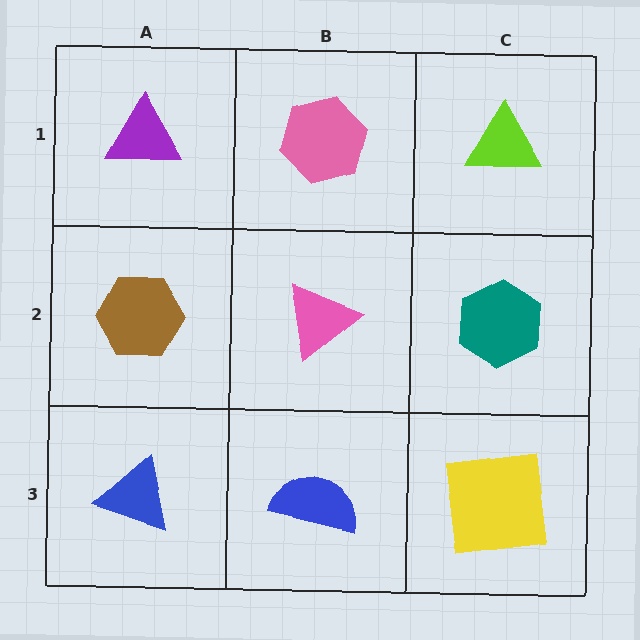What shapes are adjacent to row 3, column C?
A teal hexagon (row 2, column C), a blue semicircle (row 3, column B).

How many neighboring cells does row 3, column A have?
2.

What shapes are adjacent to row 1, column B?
A pink triangle (row 2, column B), a purple triangle (row 1, column A), a lime triangle (row 1, column C).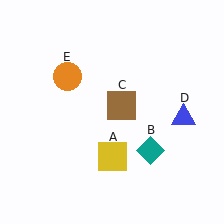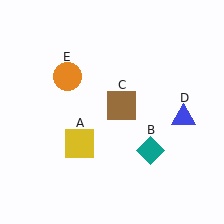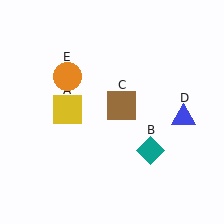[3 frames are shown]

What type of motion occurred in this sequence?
The yellow square (object A) rotated clockwise around the center of the scene.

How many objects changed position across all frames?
1 object changed position: yellow square (object A).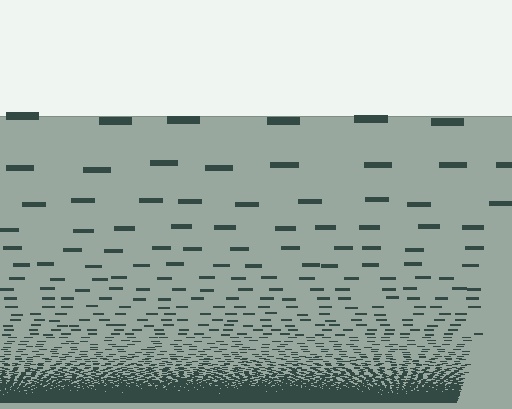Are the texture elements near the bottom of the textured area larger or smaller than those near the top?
Smaller. The gradient is inverted — elements near the bottom are smaller and denser.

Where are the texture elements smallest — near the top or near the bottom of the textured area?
Near the bottom.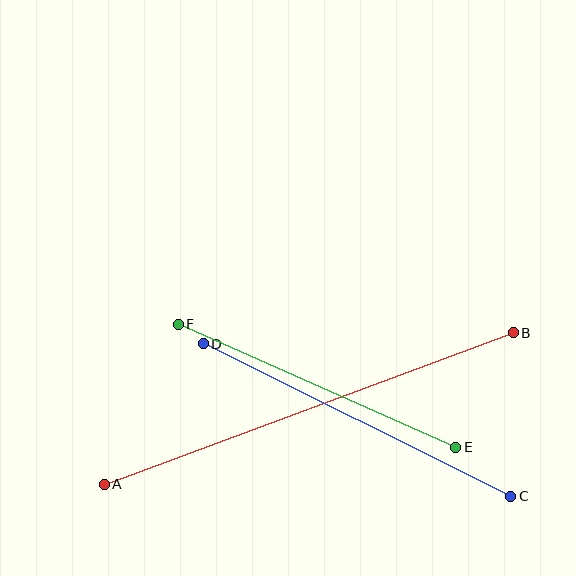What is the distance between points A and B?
The distance is approximately 436 pixels.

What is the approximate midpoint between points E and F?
The midpoint is at approximately (317, 386) pixels.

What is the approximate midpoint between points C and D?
The midpoint is at approximately (357, 420) pixels.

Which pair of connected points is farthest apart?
Points A and B are farthest apart.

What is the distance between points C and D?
The distance is approximately 343 pixels.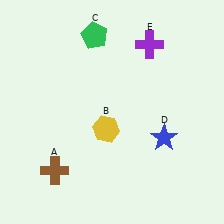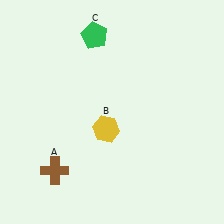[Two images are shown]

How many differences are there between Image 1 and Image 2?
There are 2 differences between the two images.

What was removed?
The blue star (D), the purple cross (E) were removed in Image 2.